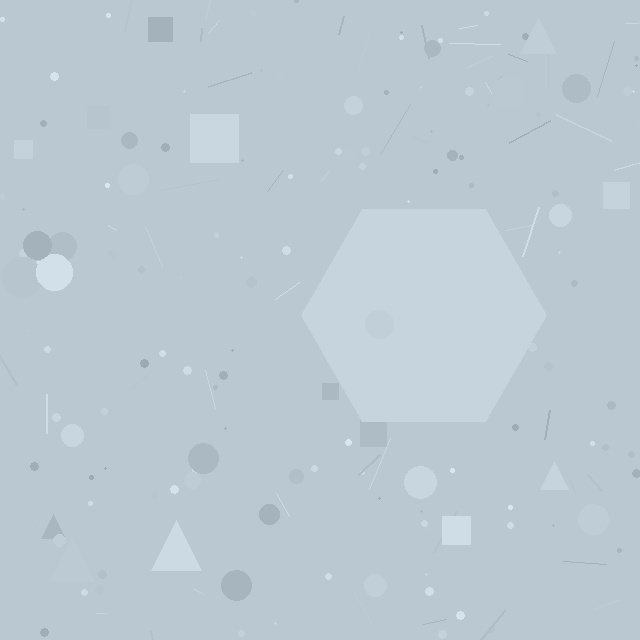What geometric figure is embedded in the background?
A hexagon is embedded in the background.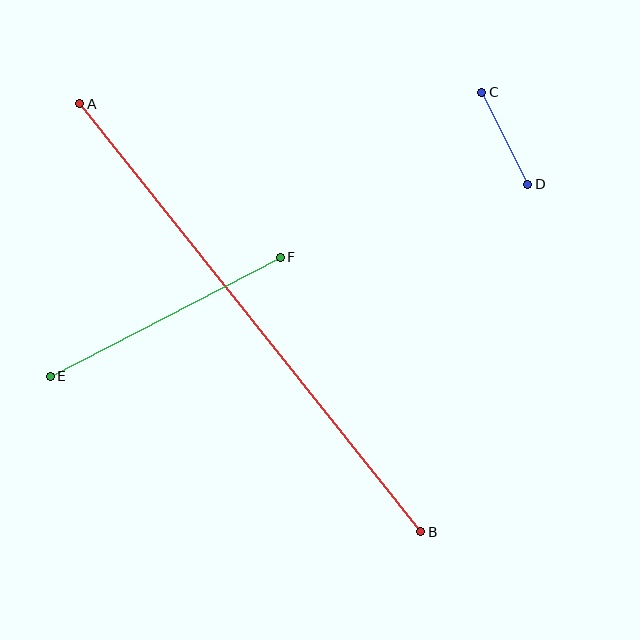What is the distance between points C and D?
The distance is approximately 103 pixels.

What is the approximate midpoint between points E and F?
The midpoint is at approximately (165, 317) pixels.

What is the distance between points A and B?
The distance is approximately 547 pixels.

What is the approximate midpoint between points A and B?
The midpoint is at approximately (250, 318) pixels.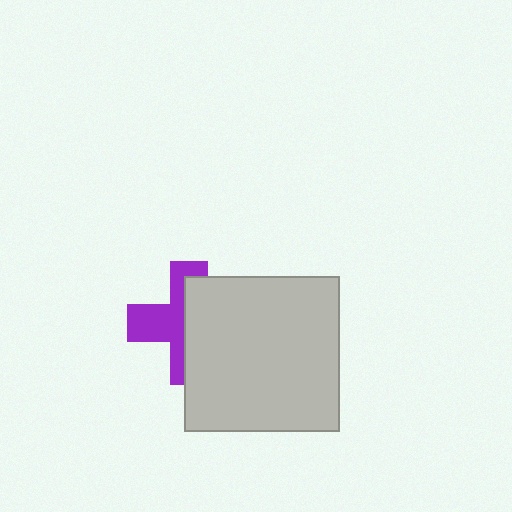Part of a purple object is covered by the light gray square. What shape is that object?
It is a cross.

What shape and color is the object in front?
The object in front is a light gray square.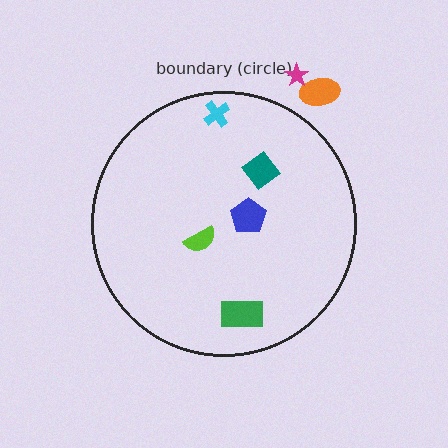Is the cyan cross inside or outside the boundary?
Inside.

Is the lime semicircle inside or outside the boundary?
Inside.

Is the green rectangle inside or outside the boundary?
Inside.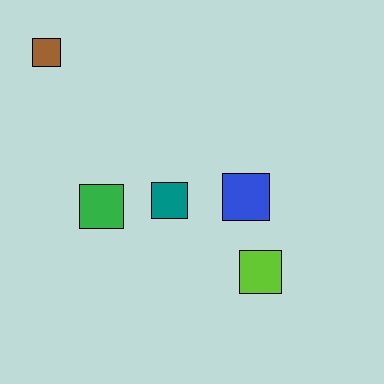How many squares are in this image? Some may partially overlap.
There are 5 squares.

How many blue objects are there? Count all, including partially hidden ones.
There is 1 blue object.